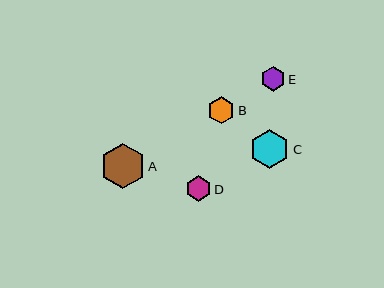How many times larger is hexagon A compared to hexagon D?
Hexagon A is approximately 1.8 times the size of hexagon D.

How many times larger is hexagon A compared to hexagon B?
Hexagon A is approximately 1.7 times the size of hexagon B.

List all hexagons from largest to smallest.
From largest to smallest: A, C, B, D, E.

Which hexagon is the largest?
Hexagon A is the largest with a size of approximately 45 pixels.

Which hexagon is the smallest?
Hexagon E is the smallest with a size of approximately 24 pixels.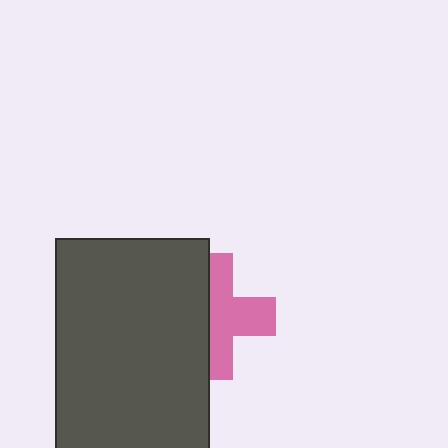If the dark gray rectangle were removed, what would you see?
You would see the complete pink cross.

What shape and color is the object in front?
The object in front is a dark gray rectangle.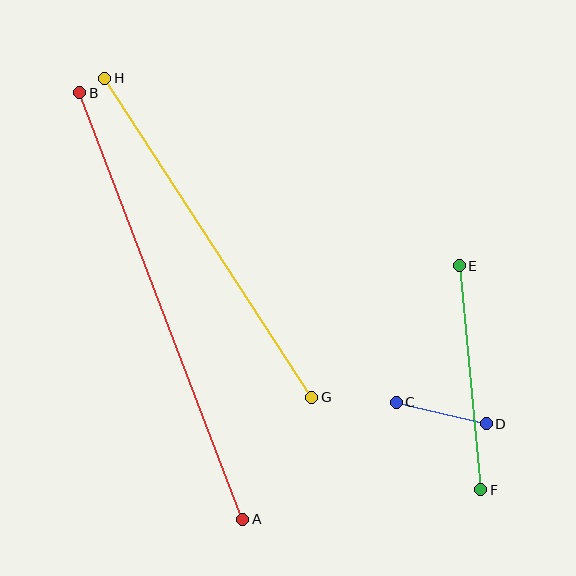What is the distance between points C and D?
The distance is approximately 92 pixels.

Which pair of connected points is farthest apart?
Points A and B are farthest apart.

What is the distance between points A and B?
The distance is approximately 456 pixels.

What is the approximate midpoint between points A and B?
The midpoint is at approximately (161, 306) pixels.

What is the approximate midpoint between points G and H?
The midpoint is at approximately (208, 238) pixels.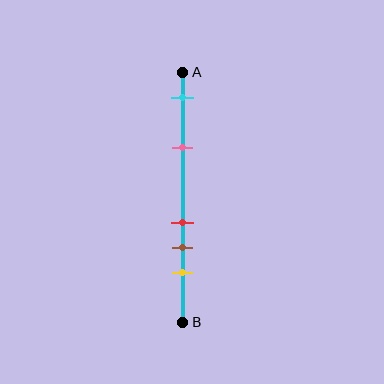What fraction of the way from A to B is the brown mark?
The brown mark is approximately 70% (0.7) of the way from A to B.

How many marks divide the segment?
There are 5 marks dividing the segment.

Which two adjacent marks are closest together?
The red and brown marks are the closest adjacent pair.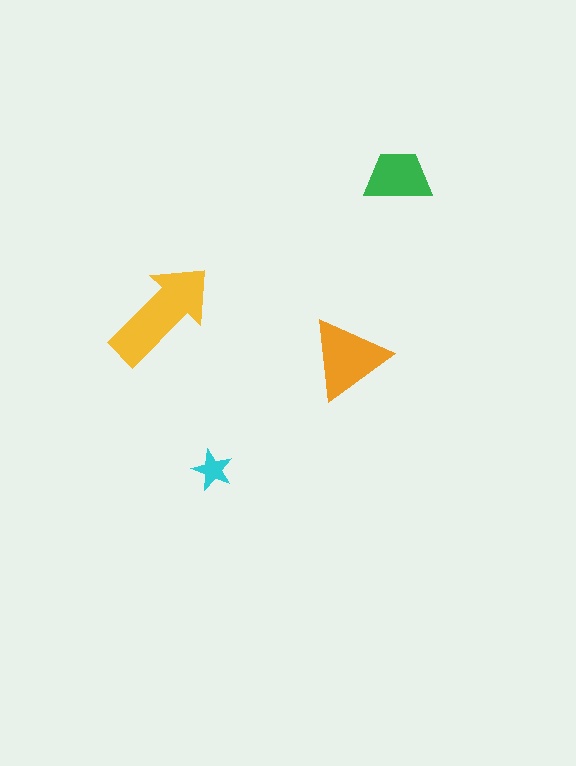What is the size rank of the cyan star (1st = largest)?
4th.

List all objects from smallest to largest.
The cyan star, the green trapezoid, the orange triangle, the yellow arrow.